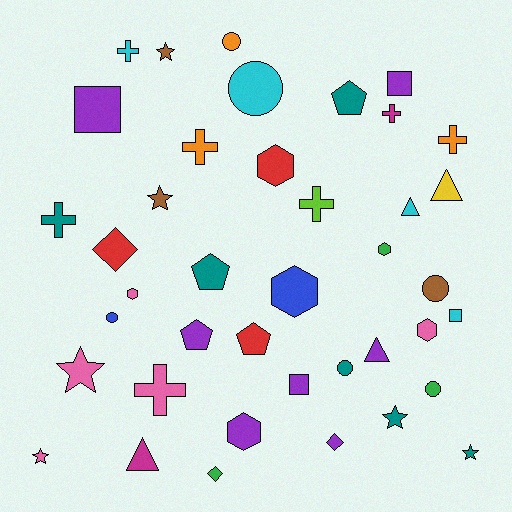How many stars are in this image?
There are 6 stars.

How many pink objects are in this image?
There are 5 pink objects.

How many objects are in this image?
There are 40 objects.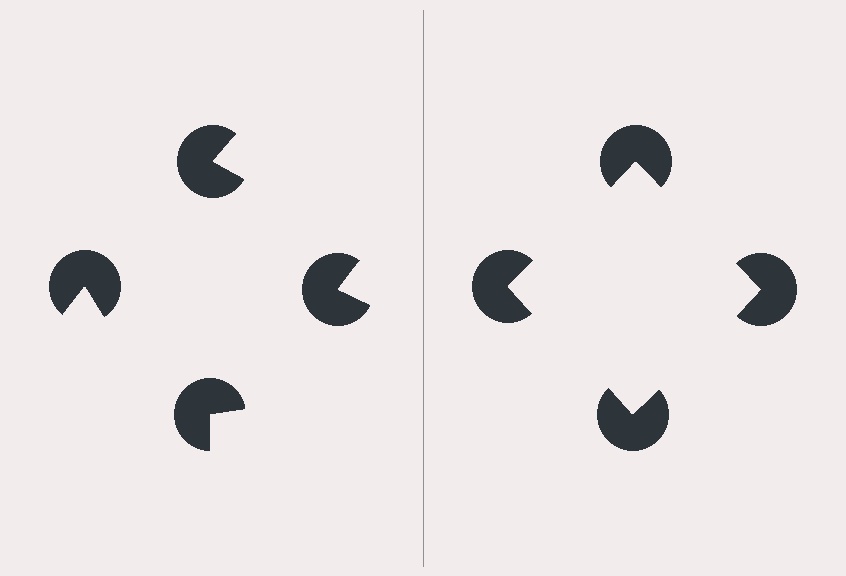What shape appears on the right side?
An illusory square.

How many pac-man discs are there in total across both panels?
8 — 4 on each side.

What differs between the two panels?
The pac-man discs are positioned identically on both sides; only the wedge orientations differ. On the right they align to a square; on the left they are misaligned.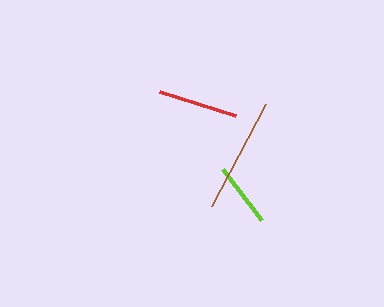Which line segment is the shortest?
The lime line is the shortest at approximately 65 pixels.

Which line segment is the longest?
The brown line is the longest at approximately 116 pixels.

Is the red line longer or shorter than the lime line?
The red line is longer than the lime line.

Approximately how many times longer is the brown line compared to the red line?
The brown line is approximately 1.5 times the length of the red line.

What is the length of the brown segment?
The brown segment is approximately 116 pixels long.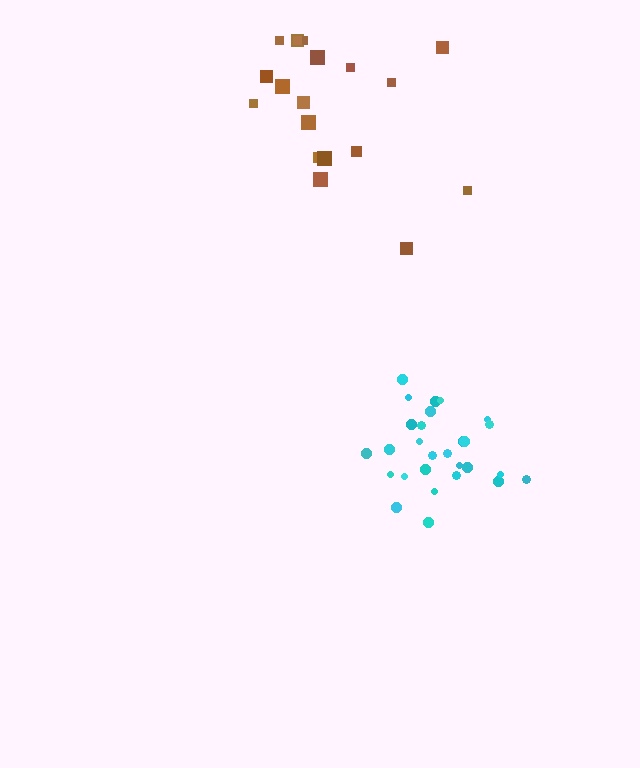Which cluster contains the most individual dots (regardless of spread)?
Cyan (28).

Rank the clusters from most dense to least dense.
cyan, brown.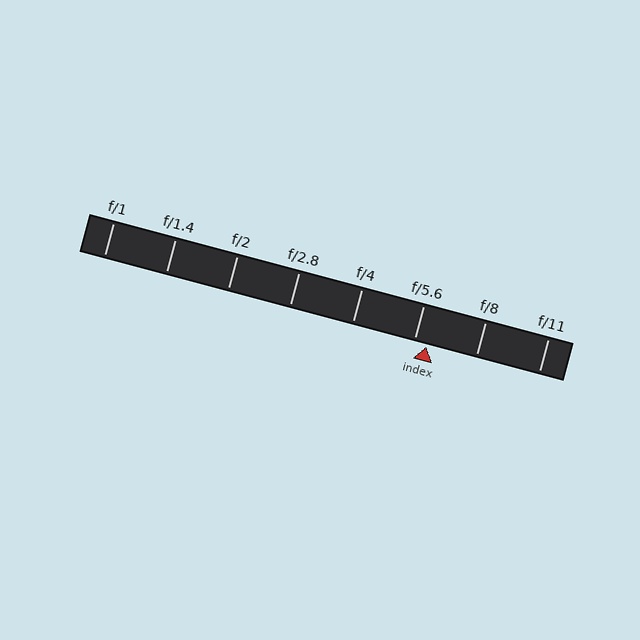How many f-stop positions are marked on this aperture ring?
There are 8 f-stop positions marked.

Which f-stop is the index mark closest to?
The index mark is closest to f/5.6.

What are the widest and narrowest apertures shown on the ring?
The widest aperture shown is f/1 and the narrowest is f/11.